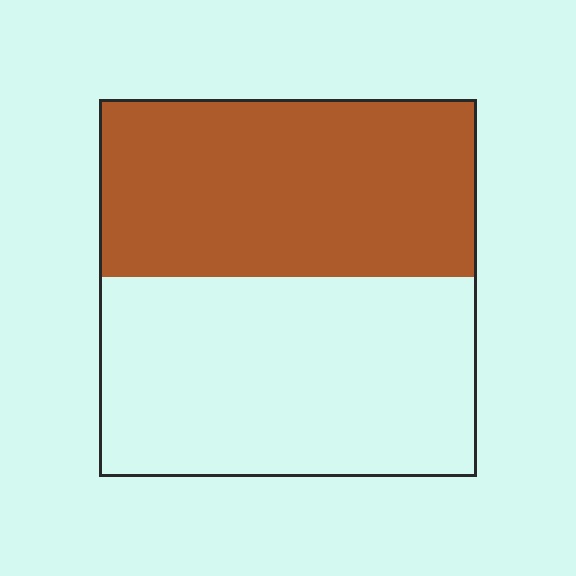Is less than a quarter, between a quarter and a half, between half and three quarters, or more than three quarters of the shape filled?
Between a quarter and a half.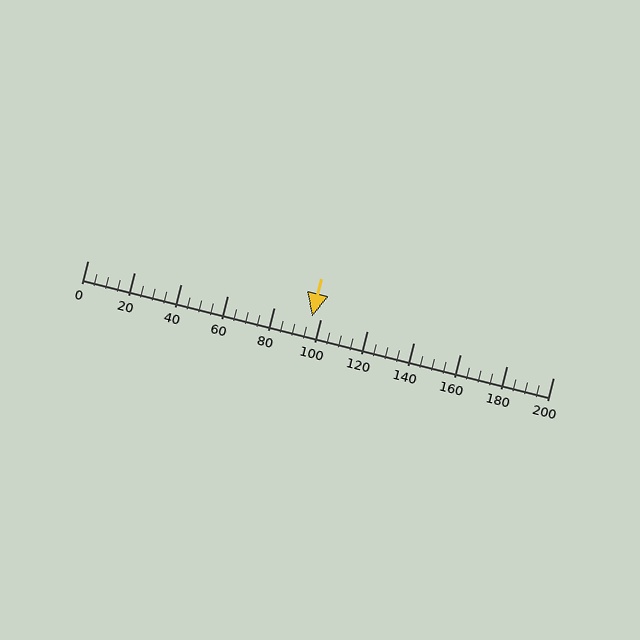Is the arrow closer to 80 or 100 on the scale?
The arrow is closer to 100.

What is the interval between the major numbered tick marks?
The major tick marks are spaced 20 units apart.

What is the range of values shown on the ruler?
The ruler shows values from 0 to 200.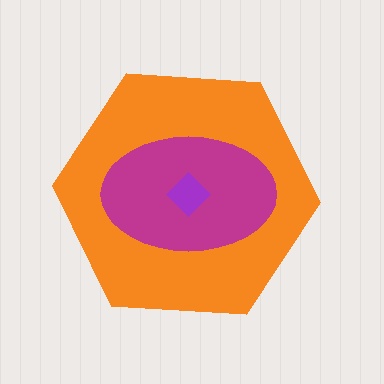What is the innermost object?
The purple diamond.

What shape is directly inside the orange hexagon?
The magenta ellipse.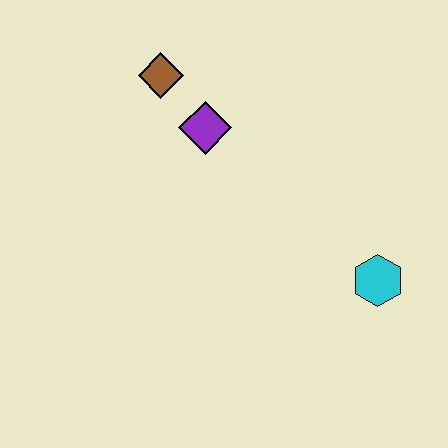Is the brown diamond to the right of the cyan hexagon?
No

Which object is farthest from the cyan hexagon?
The brown diamond is farthest from the cyan hexagon.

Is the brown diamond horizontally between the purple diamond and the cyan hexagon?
No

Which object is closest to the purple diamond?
The brown diamond is closest to the purple diamond.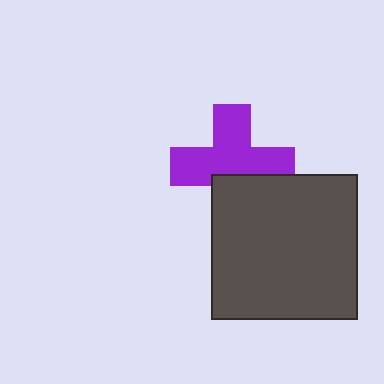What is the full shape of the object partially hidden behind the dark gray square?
The partially hidden object is a purple cross.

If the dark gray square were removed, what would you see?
You would see the complete purple cross.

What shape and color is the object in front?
The object in front is a dark gray square.